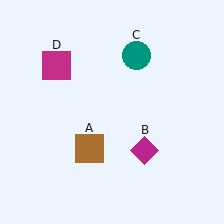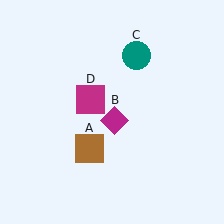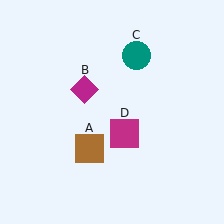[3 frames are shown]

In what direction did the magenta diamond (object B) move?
The magenta diamond (object B) moved up and to the left.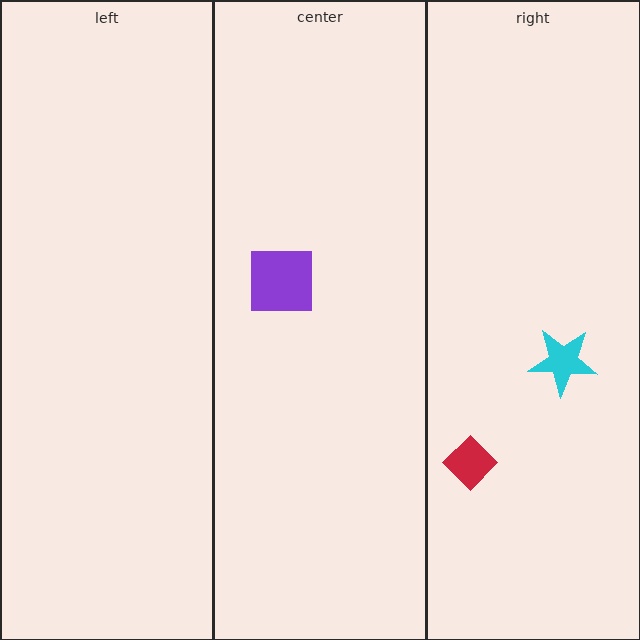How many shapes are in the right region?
2.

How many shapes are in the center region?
1.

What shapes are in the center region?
The purple square.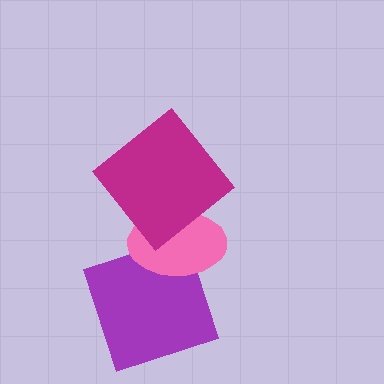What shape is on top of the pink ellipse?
The magenta diamond is on top of the pink ellipse.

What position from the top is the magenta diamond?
The magenta diamond is 1st from the top.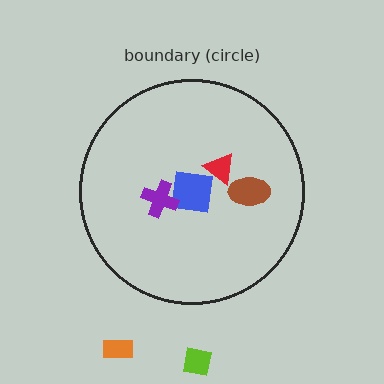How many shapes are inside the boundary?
4 inside, 2 outside.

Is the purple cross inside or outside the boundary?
Inside.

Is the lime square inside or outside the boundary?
Outside.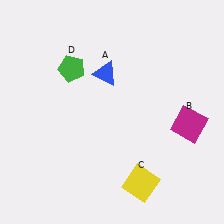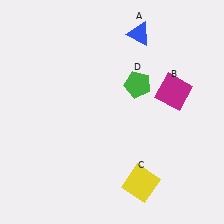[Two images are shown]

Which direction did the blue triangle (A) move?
The blue triangle (A) moved up.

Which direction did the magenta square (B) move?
The magenta square (B) moved up.